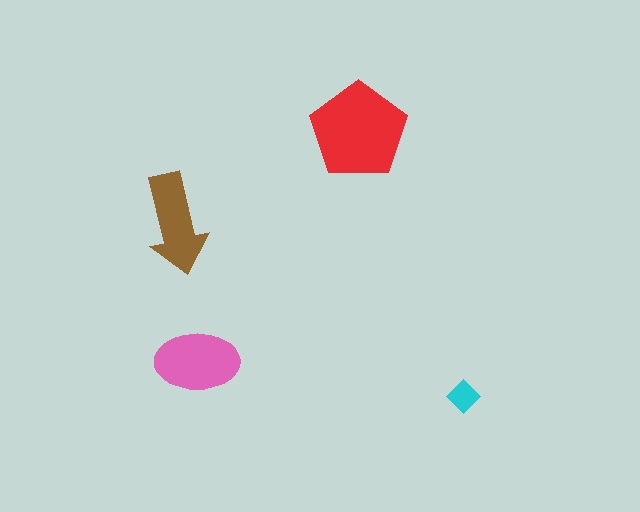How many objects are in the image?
There are 4 objects in the image.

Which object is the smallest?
The cyan diamond.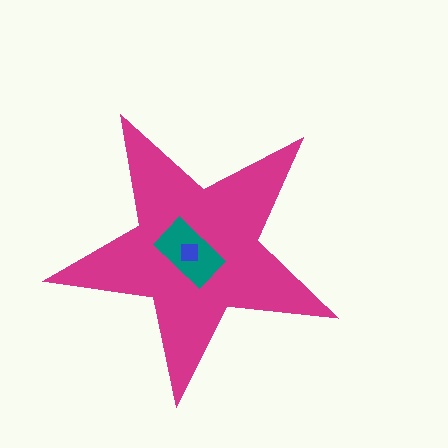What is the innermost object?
The blue square.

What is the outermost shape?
The magenta star.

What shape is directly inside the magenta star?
The teal rectangle.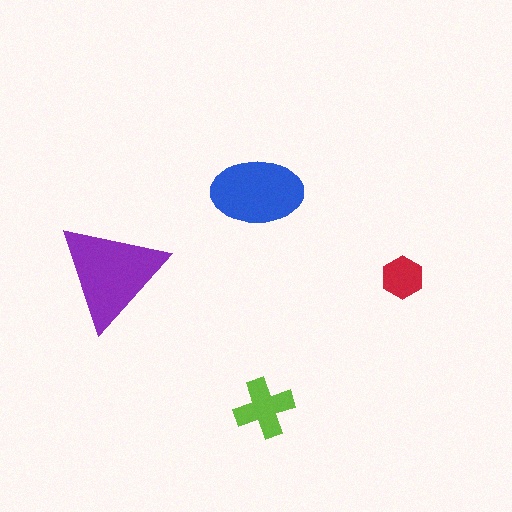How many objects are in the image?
There are 4 objects in the image.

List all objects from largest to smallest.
The purple triangle, the blue ellipse, the lime cross, the red hexagon.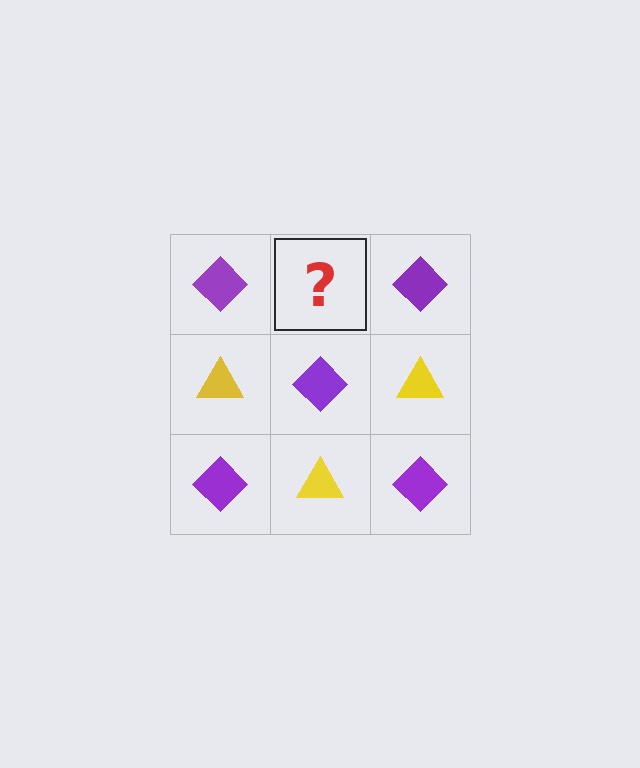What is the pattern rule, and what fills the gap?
The rule is that it alternates purple diamond and yellow triangle in a checkerboard pattern. The gap should be filled with a yellow triangle.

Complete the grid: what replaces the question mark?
The question mark should be replaced with a yellow triangle.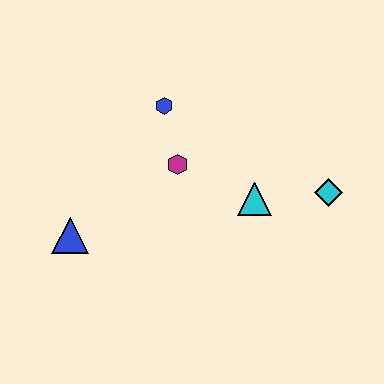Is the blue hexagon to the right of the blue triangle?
Yes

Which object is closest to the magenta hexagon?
The blue hexagon is closest to the magenta hexagon.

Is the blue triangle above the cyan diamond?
No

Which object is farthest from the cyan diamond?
The blue triangle is farthest from the cyan diamond.